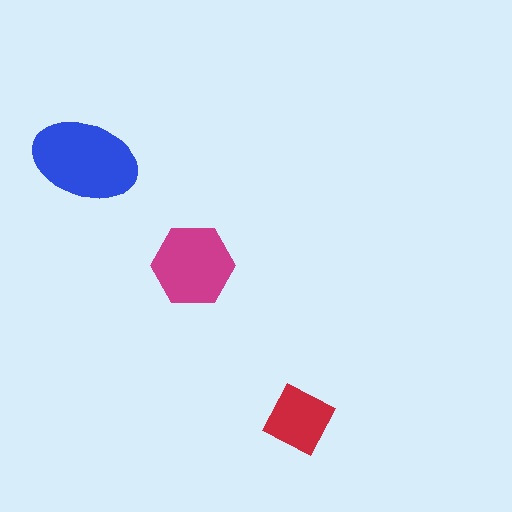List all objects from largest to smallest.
The blue ellipse, the magenta hexagon, the red diamond.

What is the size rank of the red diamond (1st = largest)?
3rd.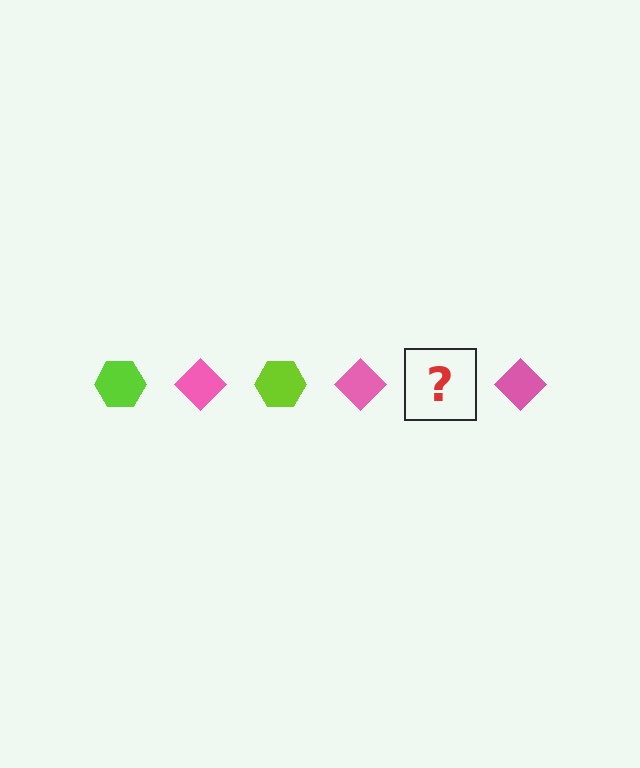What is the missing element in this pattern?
The missing element is a lime hexagon.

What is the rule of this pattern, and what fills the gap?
The rule is that the pattern alternates between lime hexagon and pink diamond. The gap should be filled with a lime hexagon.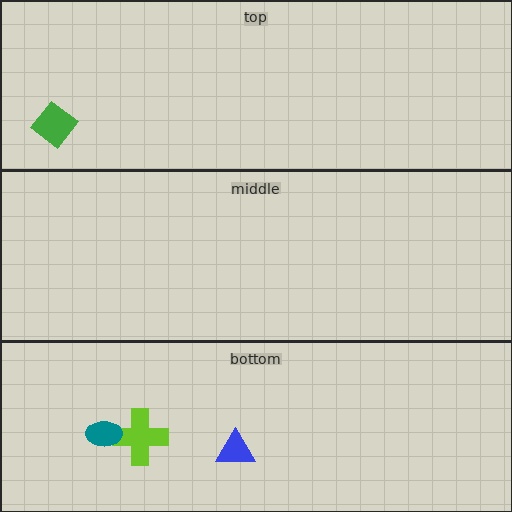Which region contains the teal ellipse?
The bottom region.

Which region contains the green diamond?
The top region.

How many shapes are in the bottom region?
3.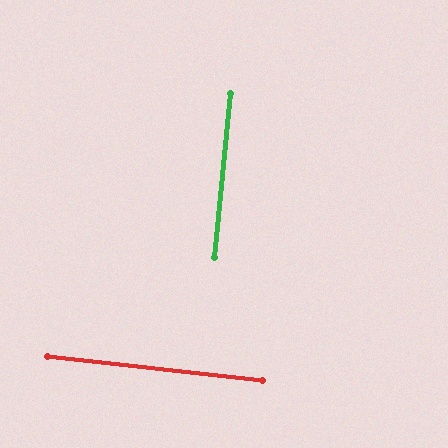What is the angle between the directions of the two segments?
Approximately 89 degrees.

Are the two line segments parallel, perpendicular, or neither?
Perpendicular — they meet at approximately 89°.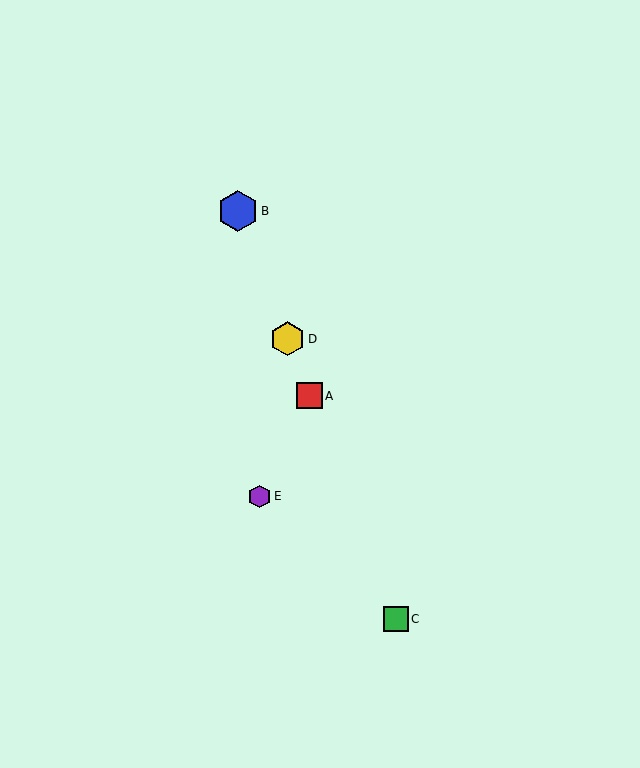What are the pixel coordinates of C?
Object C is at (396, 619).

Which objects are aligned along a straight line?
Objects A, B, C, D are aligned along a straight line.